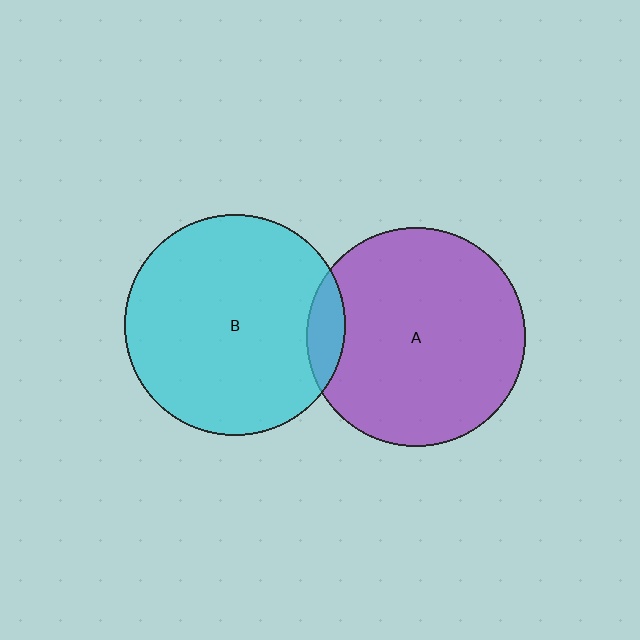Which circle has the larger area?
Circle B (cyan).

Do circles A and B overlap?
Yes.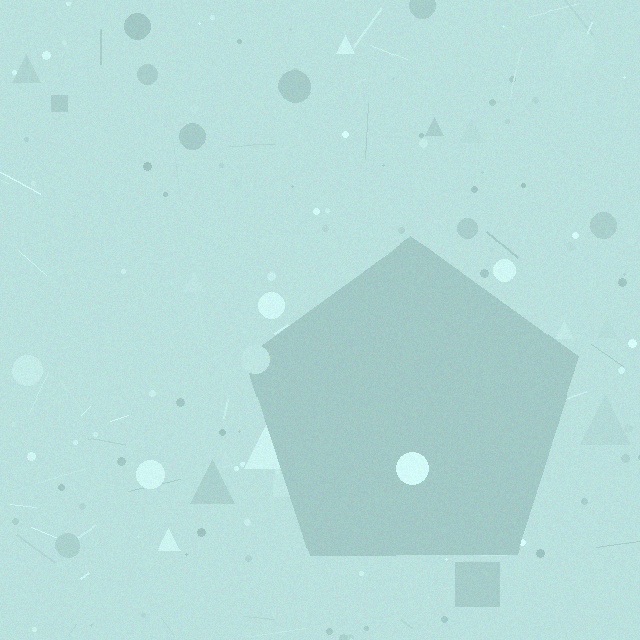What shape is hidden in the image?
A pentagon is hidden in the image.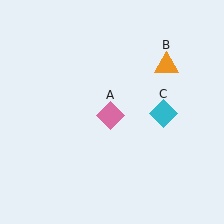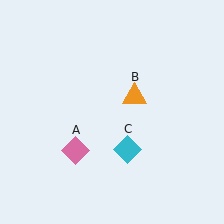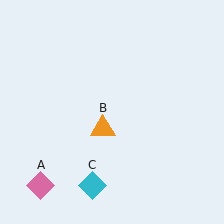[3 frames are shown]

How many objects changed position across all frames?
3 objects changed position: pink diamond (object A), orange triangle (object B), cyan diamond (object C).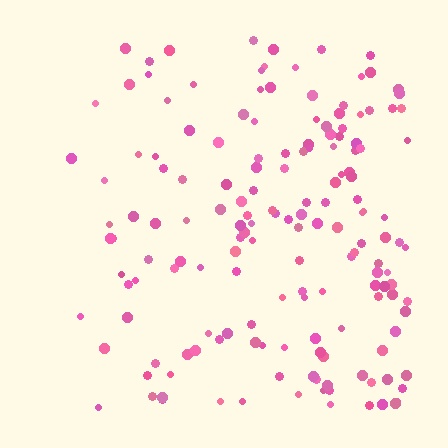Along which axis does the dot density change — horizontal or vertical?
Horizontal.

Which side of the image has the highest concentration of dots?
The right.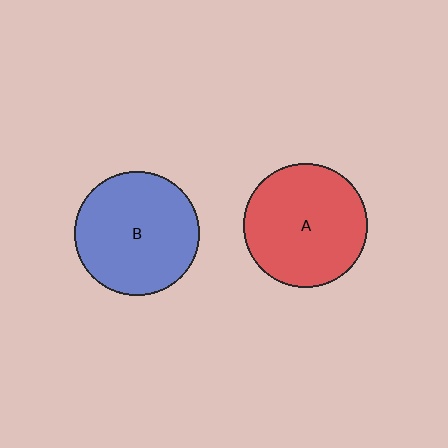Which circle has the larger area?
Circle B (blue).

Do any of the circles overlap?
No, none of the circles overlap.